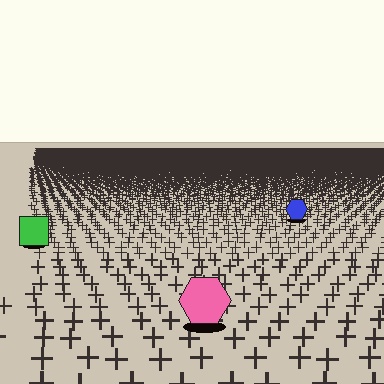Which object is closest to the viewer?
The pink hexagon is closest. The texture marks near it are larger and more spread out.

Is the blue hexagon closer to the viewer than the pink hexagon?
No. The pink hexagon is closer — you can tell from the texture gradient: the ground texture is coarser near it.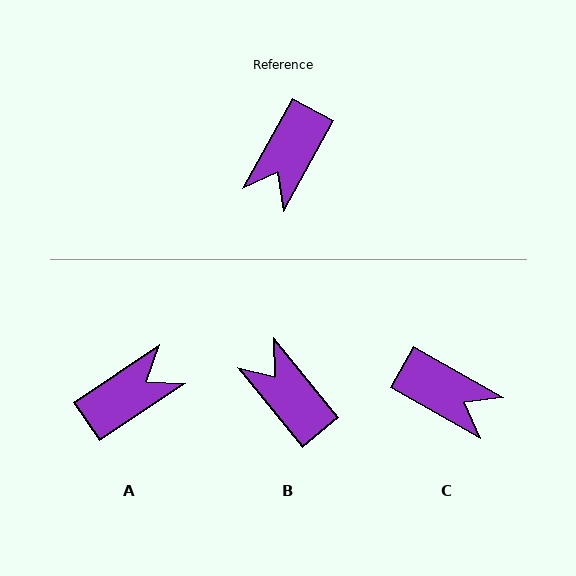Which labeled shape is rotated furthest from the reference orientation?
A, about 153 degrees away.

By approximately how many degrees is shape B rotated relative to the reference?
Approximately 112 degrees clockwise.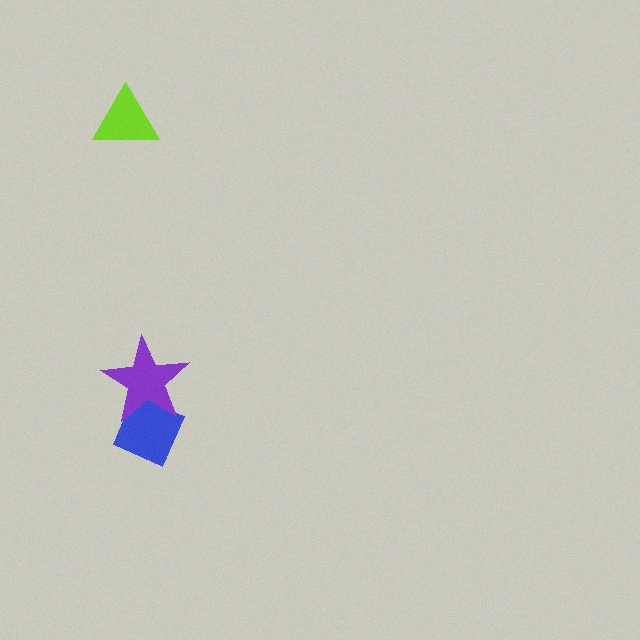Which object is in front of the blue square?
The purple star is in front of the blue square.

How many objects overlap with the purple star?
1 object overlaps with the purple star.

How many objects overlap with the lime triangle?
0 objects overlap with the lime triangle.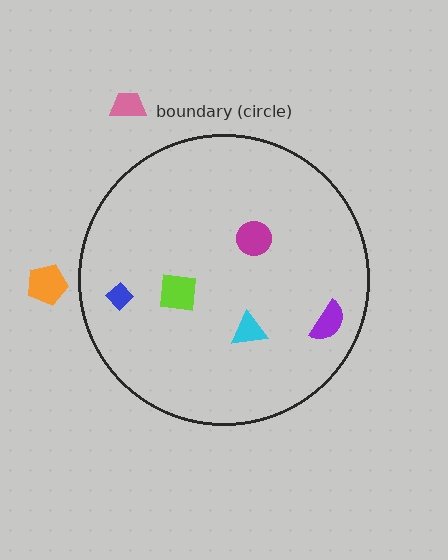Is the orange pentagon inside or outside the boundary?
Outside.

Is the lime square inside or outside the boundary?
Inside.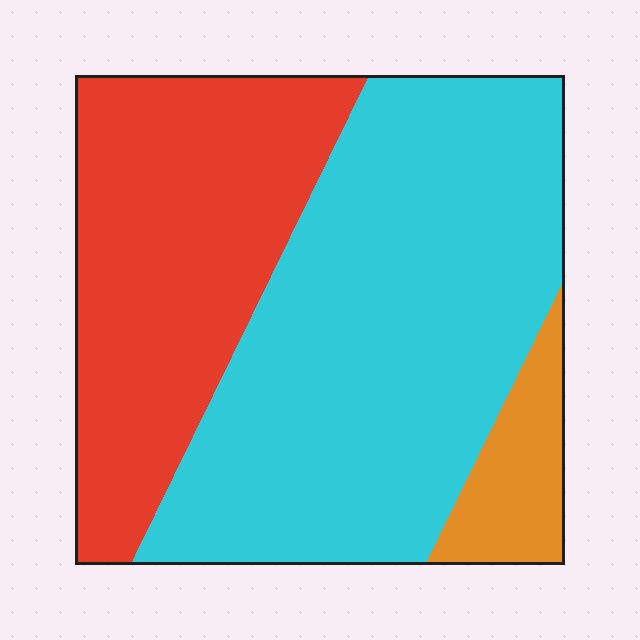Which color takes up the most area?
Cyan, at roughly 55%.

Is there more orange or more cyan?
Cyan.